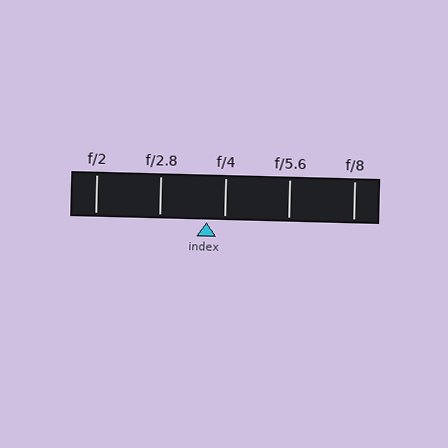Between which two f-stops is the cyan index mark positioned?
The index mark is between f/2.8 and f/4.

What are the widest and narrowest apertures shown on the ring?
The widest aperture shown is f/2 and the narrowest is f/8.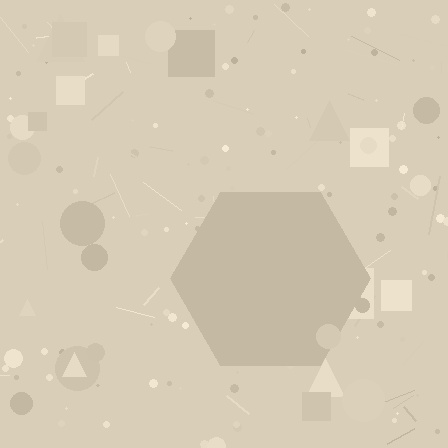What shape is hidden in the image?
A hexagon is hidden in the image.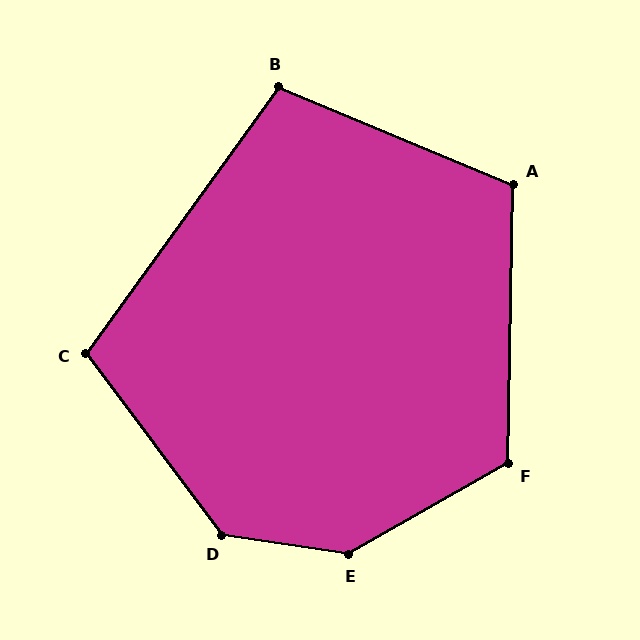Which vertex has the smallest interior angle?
B, at approximately 103 degrees.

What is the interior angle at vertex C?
Approximately 107 degrees (obtuse).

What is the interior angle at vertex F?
Approximately 121 degrees (obtuse).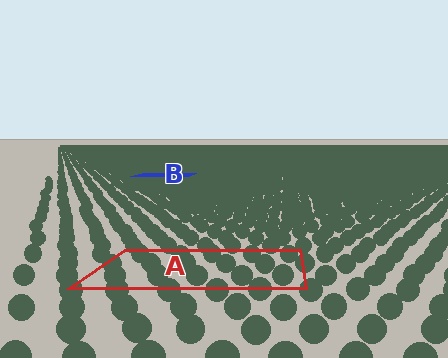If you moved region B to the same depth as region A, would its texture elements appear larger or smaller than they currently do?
They would appear larger. At a closer depth, the same texture elements are projected at a bigger on-screen size.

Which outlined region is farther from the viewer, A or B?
Region B is farther from the viewer — the texture elements inside it appear smaller and more densely packed.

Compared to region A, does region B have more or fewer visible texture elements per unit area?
Region B has more texture elements per unit area — they are packed more densely because it is farther away.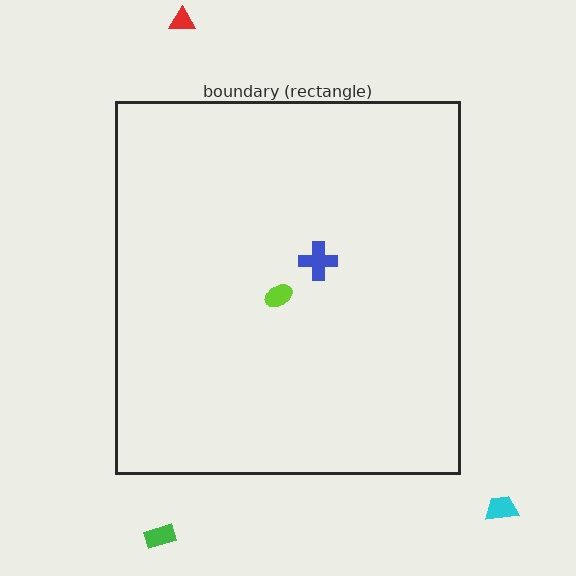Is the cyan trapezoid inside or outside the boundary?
Outside.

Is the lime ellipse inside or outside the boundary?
Inside.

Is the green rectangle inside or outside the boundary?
Outside.